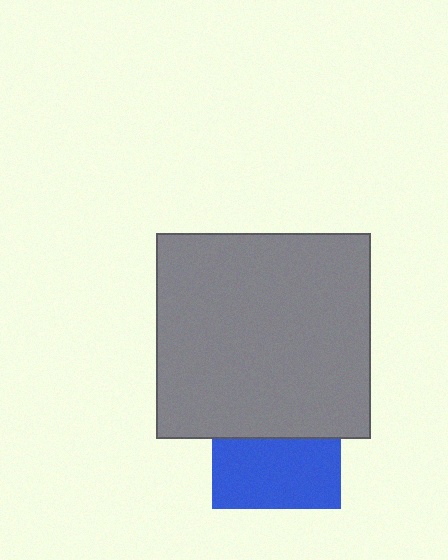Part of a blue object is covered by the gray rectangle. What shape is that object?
It is a square.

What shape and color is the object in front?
The object in front is a gray rectangle.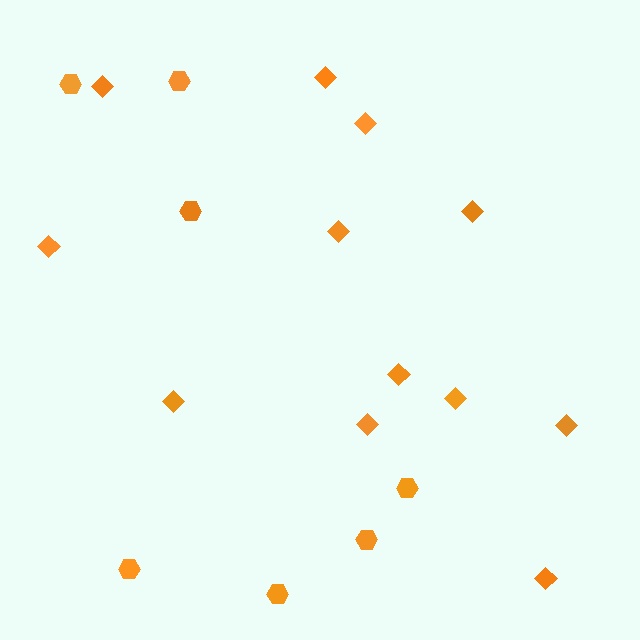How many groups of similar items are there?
There are 2 groups: one group of hexagons (7) and one group of diamonds (12).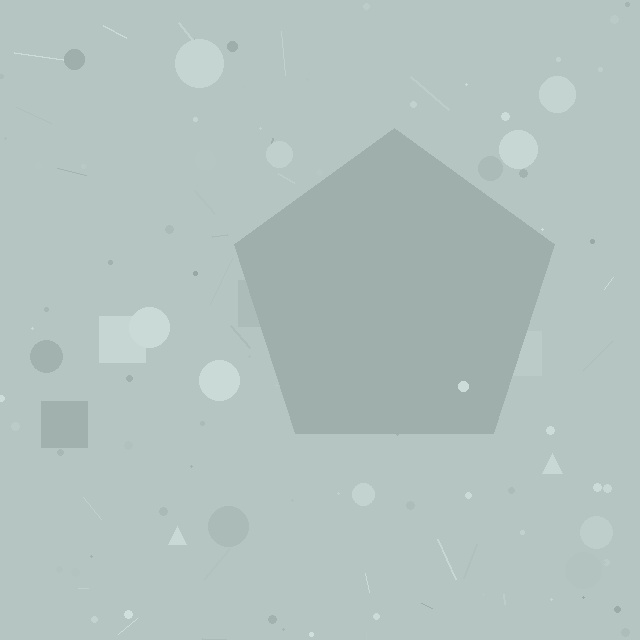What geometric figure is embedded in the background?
A pentagon is embedded in the background.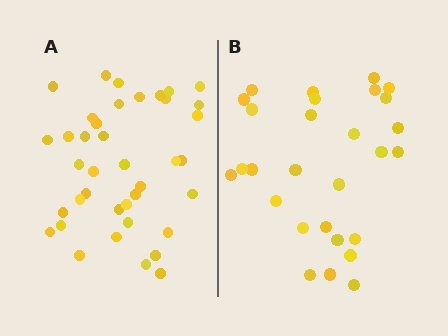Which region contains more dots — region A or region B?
Region A (the left region) has more dots.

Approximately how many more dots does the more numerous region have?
Region A has roughly 12 or so more dots than region B.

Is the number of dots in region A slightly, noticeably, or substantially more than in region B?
Region A has noticeably more, but not dramatically so. The ratio is roughly 1.4 to 1.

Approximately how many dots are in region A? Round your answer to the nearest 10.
About 40 dots. (The exact count is 39, which rounds to 40.)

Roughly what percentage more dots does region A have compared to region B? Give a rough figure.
About 40% more.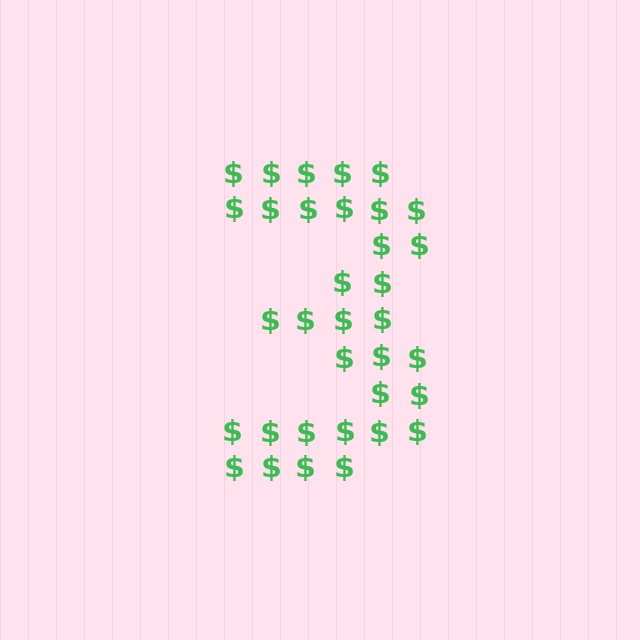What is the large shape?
The large shape is the digit 3.